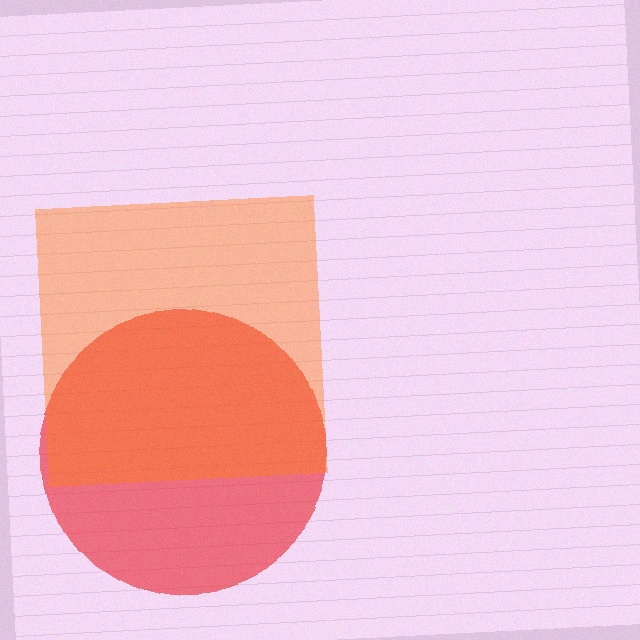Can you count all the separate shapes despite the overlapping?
Yes, there are 2 separate shapes.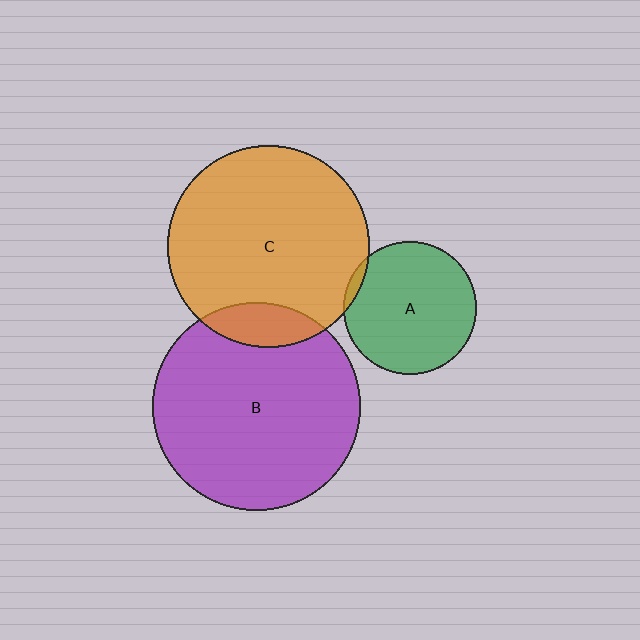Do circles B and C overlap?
Yes.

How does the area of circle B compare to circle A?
Approximately 2.5 times.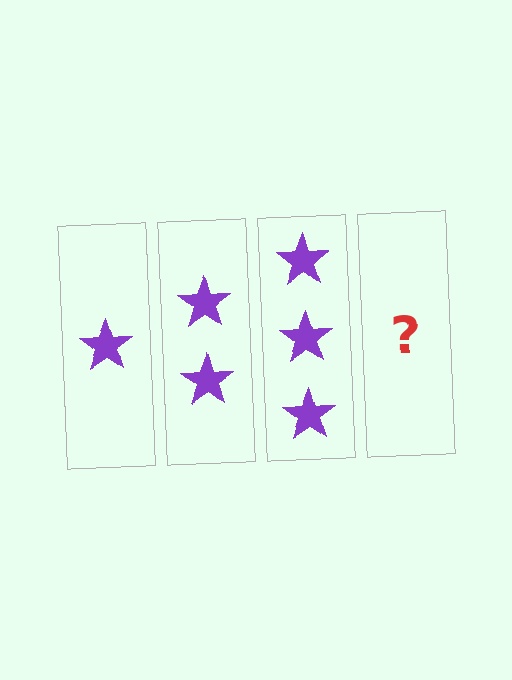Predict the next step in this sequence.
The next step is 4 stars.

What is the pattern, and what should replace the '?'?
The pattern is that each step adds one more star. The '?' should be 4 stars.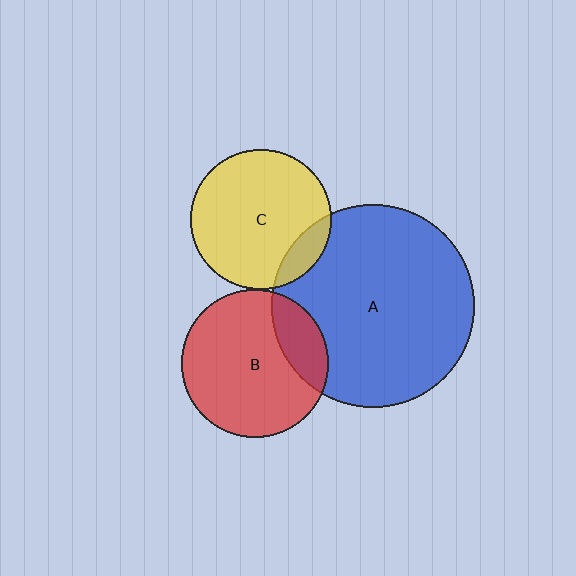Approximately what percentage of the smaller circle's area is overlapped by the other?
Approximately 20%.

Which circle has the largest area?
Circle A (blue).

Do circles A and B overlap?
Yes.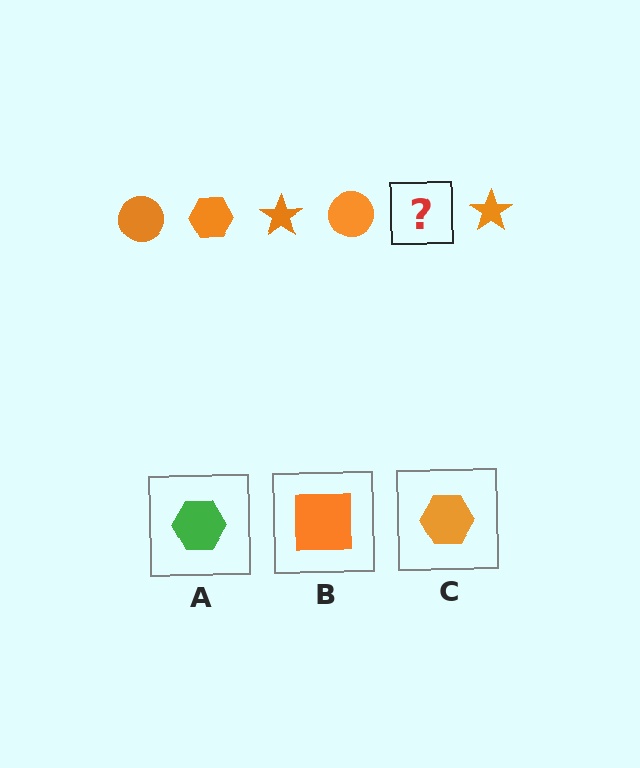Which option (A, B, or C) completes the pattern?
C.